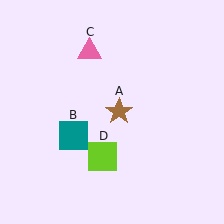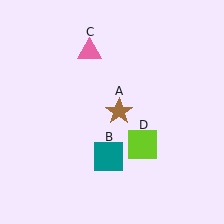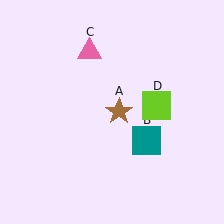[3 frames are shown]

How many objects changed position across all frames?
2 objects changed position: teal square (object B), lime square (object D).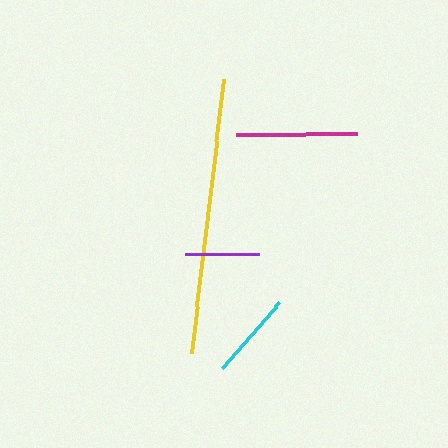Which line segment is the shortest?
The purple line is the shortest at approximately 74 pixels.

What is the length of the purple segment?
The purple segment is approximately 74 pixels long.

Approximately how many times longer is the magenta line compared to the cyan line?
The magenta line is approximately 1.4 times the length of the cyan line.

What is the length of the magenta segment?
The magenta segment is approximately 121 pixels long.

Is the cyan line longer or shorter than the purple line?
The cyan line is longer than the purple line.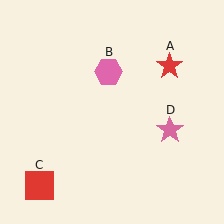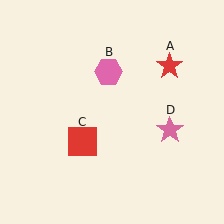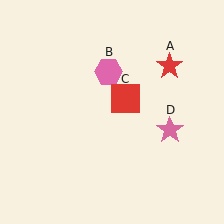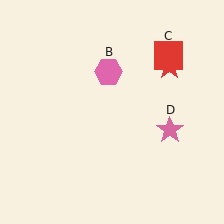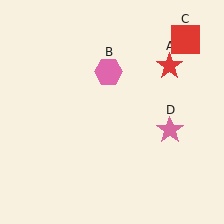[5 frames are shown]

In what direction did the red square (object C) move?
The red square (object C) moved up and to the right.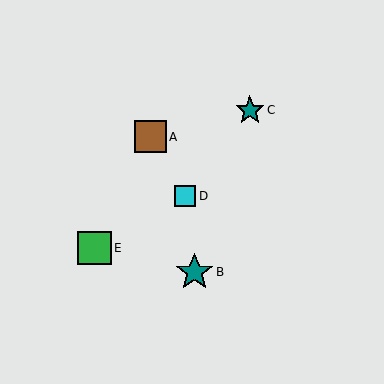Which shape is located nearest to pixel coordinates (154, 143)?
The brown square (labeled A) at (150, 137) is nearest to that location.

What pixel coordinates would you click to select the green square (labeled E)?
Click at (94, 248) to select the green square E.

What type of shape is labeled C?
Shape C is a teal star.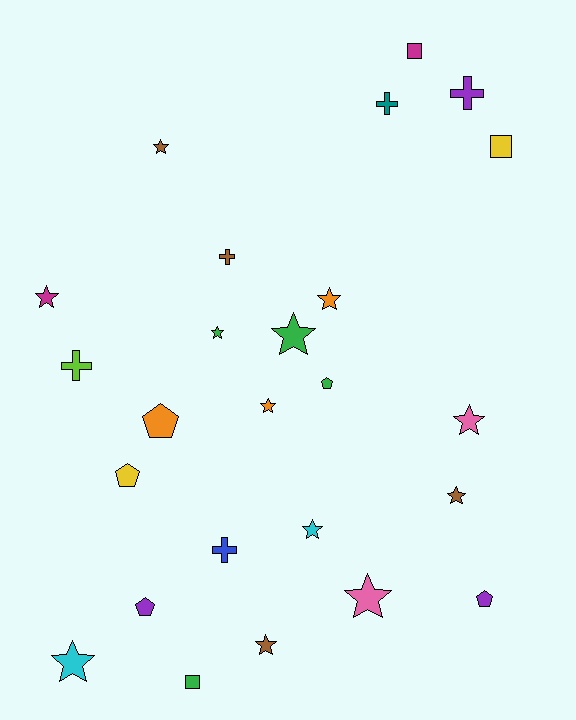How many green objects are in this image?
There are 4 green objects.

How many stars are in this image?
There are 12 stars.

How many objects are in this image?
There are 25 objects.